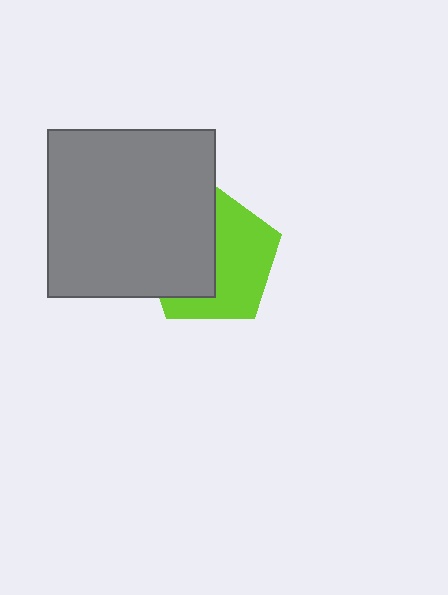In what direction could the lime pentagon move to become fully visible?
The lime pentagon could move right. That would shift it out from behind the gray square entirely.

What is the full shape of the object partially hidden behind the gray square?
The partially hidden object is a lime pentagon.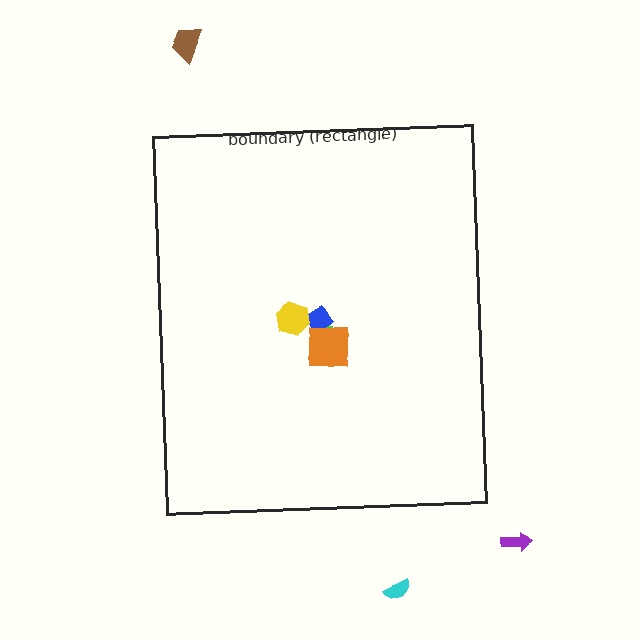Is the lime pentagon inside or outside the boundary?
Inside.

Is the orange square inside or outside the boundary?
Inside.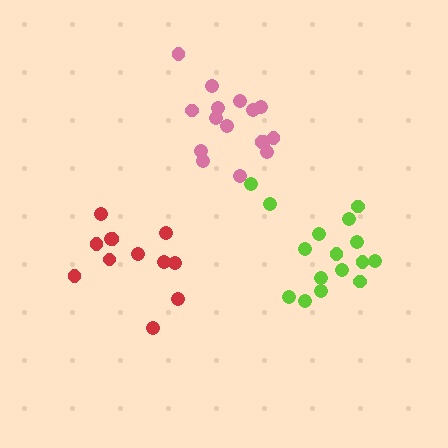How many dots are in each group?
Group 1: 12 dots, Group 2: 16 dots, Group 3: 16 dots (44 total).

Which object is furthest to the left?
The red cluster is leftmost.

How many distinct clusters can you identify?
There are 3 distinct clusters.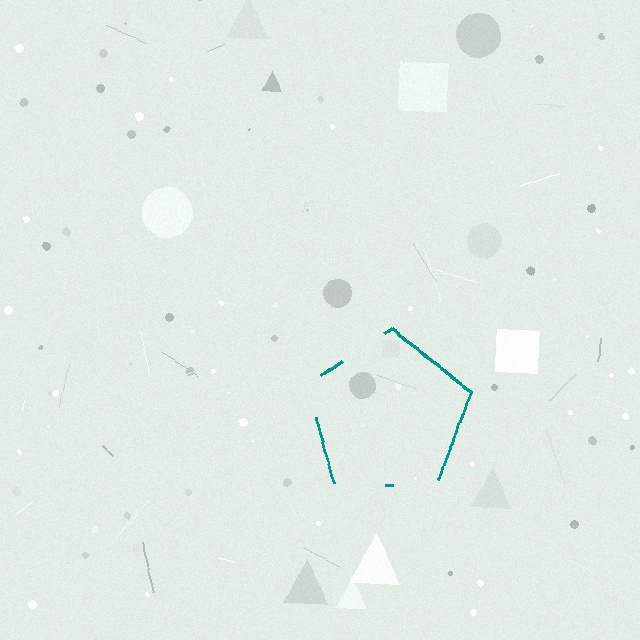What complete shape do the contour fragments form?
The contour fragments form a pentagon.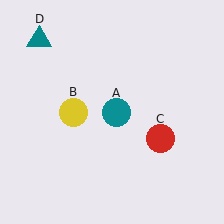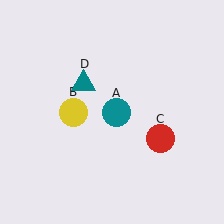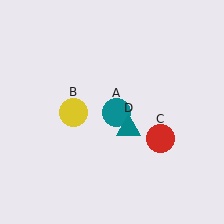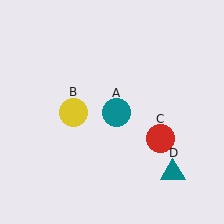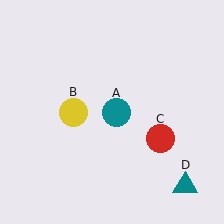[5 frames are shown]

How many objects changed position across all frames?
1 object changed position: teal triangle (object D).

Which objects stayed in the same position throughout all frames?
Teal circle (object A) and yellow circle (object B) and red circle (object C) remained stationary.